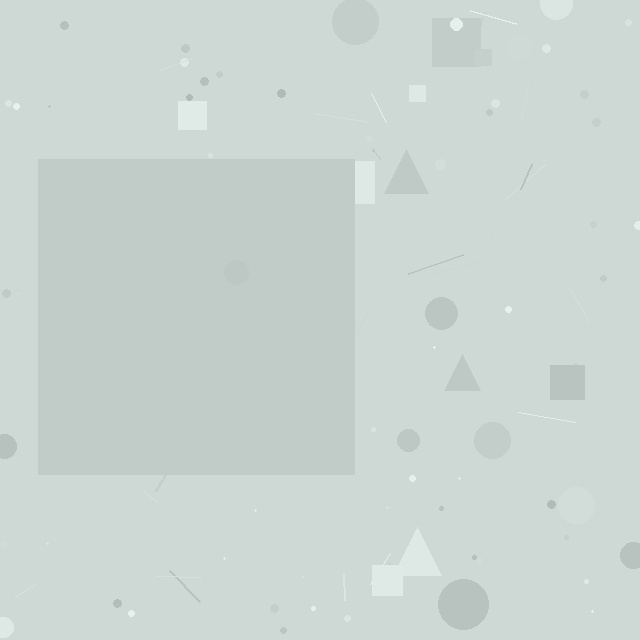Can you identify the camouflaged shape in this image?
The camouflaged shape is a square.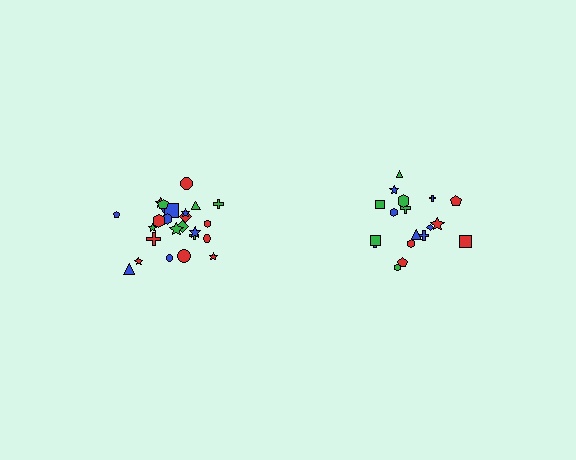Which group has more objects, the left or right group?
The left group.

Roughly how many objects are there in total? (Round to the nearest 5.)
Roughly 45 objects in total.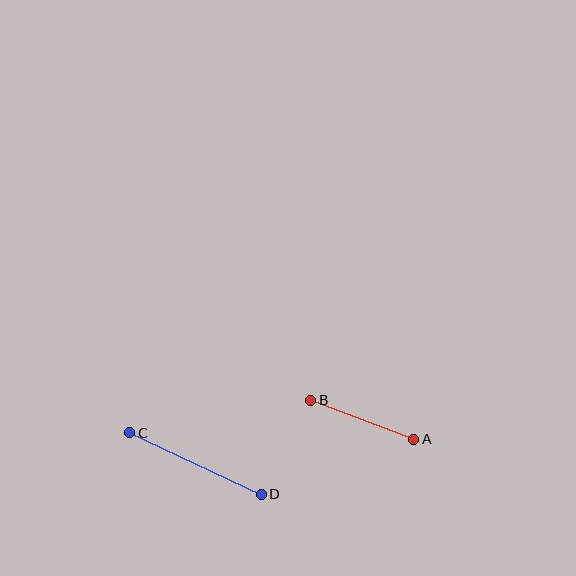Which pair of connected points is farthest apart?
Points C and D are farthest apart.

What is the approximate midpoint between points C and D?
The midpoint is at approximately (196, 464) pixels.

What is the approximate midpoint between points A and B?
The midpoint is at approximately (362, 420) pixels.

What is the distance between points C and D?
The distance is approximately 145 pixels.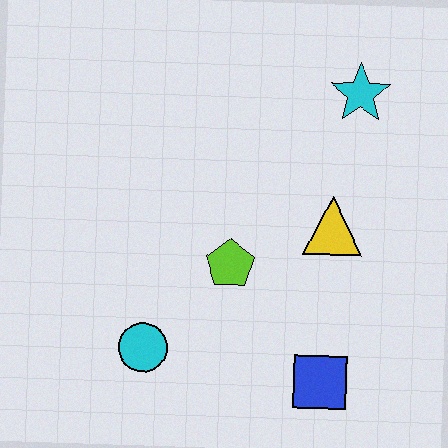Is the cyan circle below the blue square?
No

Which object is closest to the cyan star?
The yellow triangle is closest to the cyan star.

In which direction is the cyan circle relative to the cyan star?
The cyan circle is below the cyan star.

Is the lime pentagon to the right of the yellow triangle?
No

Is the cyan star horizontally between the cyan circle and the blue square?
No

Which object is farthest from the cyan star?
The cyan circle is farthest from the cyan star.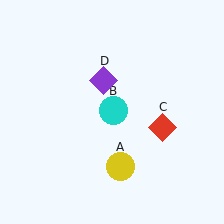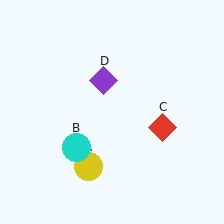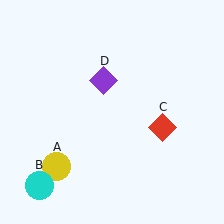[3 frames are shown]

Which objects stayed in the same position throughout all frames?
Red diamond (object C) and purple diamond (object D) remained stationary.